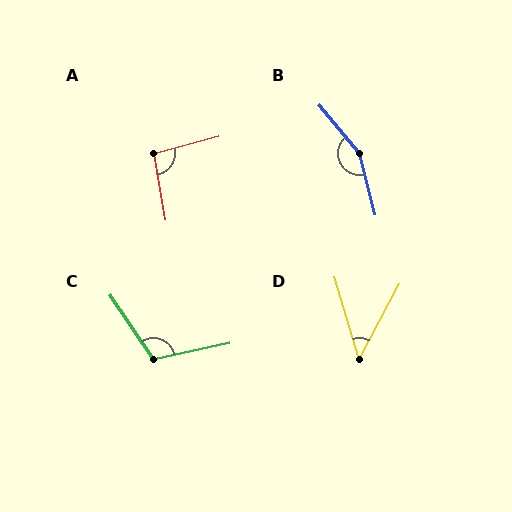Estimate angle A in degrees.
Approximately 94 degrees.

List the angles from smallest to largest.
D (45°), A (94°), C (112°), B (154°).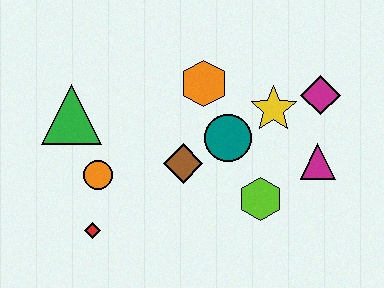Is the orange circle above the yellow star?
No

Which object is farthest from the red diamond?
The magenta diamond is farthest from the red diamond.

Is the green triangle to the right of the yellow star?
No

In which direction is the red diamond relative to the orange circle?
The red diamond is below the orange circle.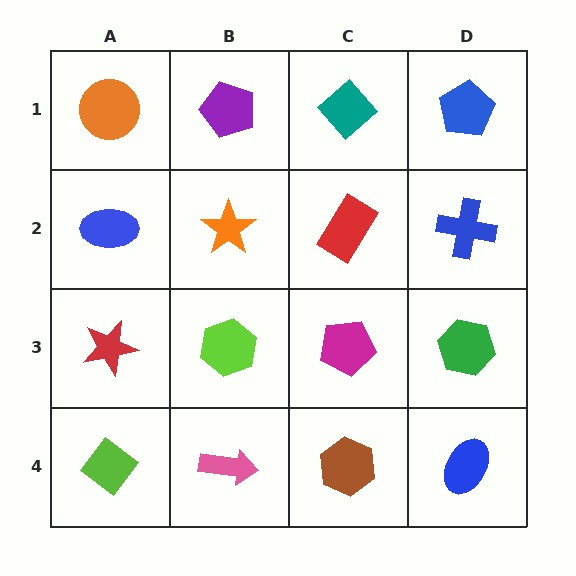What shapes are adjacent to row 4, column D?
A green hexagon (row 3, column D), a brown hexagon (row 4, column C).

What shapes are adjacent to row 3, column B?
An orange star (row 2, column B), a pink arrow (row 4, column B), a red star (row 3, column A), a magenta pentagon (row 3, column C).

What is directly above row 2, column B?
A purple pentagon.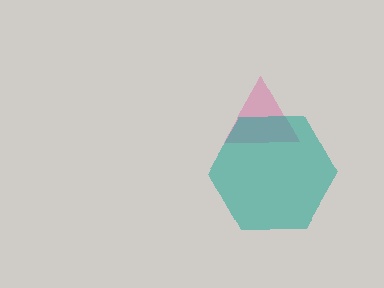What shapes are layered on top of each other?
The layered shapes are: a pink triangle, a teal hexagon.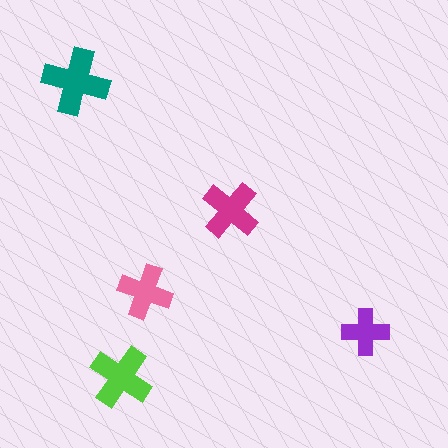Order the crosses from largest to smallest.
the teal one, the lime one, the magenta one, the pink one, the purple one.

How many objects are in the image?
There are 5 objects in the image.